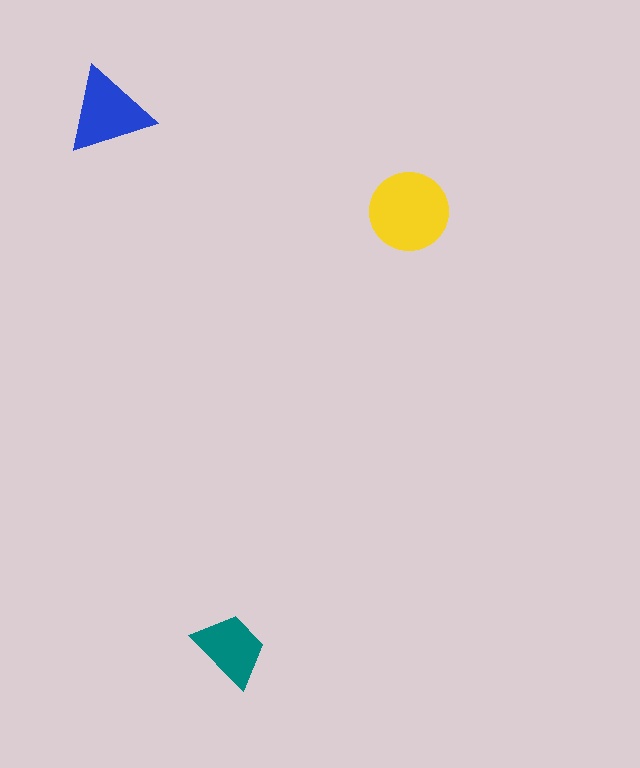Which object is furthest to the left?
The blue triangle is leftmost.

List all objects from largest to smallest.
The yellow circle, the blue triangle, the teal trapezoid.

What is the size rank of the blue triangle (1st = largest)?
2nd.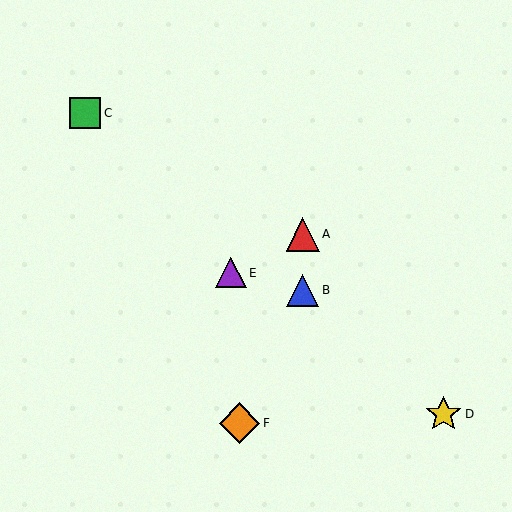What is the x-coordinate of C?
Object C is at x≈85.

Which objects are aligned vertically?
Objects A, B are aligned vertically.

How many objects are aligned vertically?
2 objects (A, B) are aligned vertically.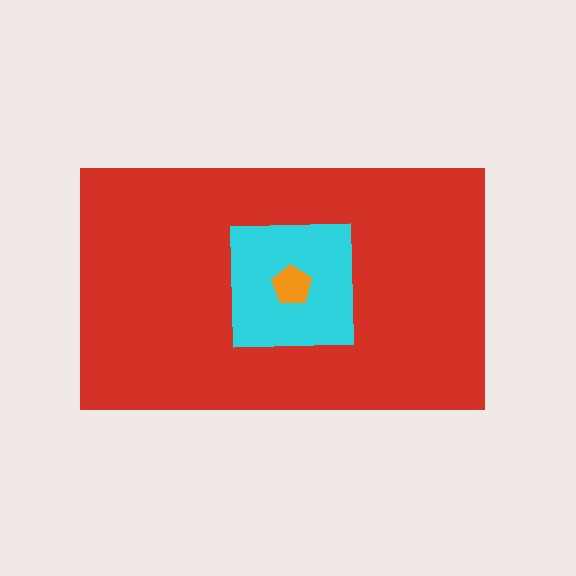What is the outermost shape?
The red rectangle.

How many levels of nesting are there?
3.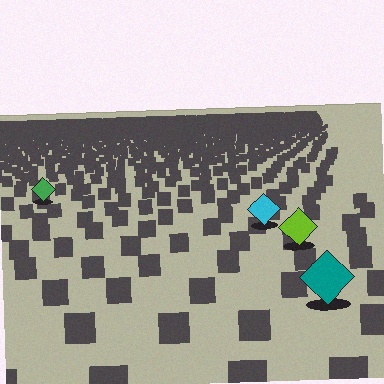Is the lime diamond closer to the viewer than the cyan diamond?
Yes. The lime diamond is closer — you can tell from the texture gradient: the ground texture is coarser near it.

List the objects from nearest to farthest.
From nearest to farthest: the teal diamond, the lime diamond, the cyan diamond, the green diamond.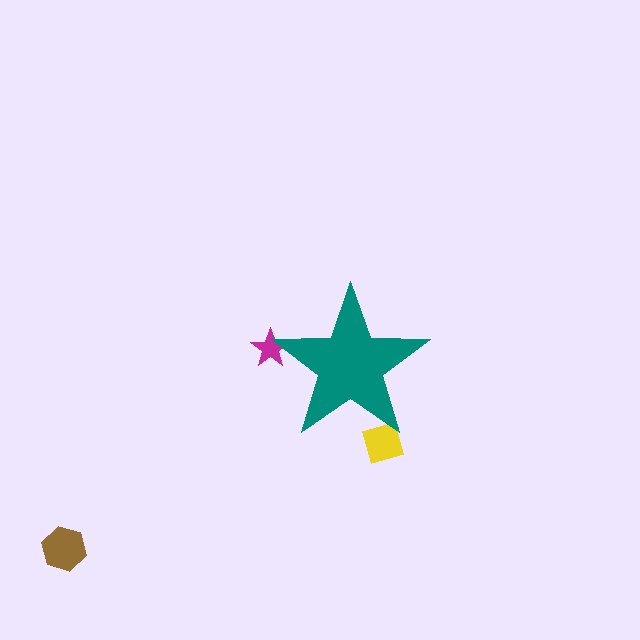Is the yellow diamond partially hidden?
Yes, the yellow diamond is partially hidden behind the teal star.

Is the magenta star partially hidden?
Yes, the magenta star is partially hidden behind the teal star.